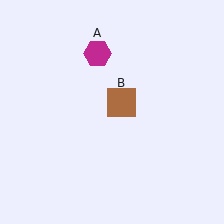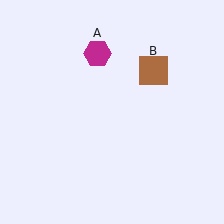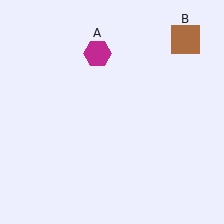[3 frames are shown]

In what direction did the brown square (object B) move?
The brown square (object B) moved up and to the right.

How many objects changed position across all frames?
1 object changed position: brown square (object B).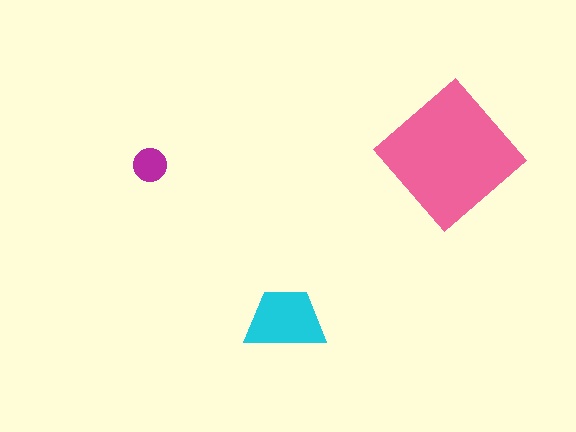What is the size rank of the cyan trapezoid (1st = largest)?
2nd.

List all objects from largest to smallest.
The pink diamond, the cyan trapezoid, the magenta circle.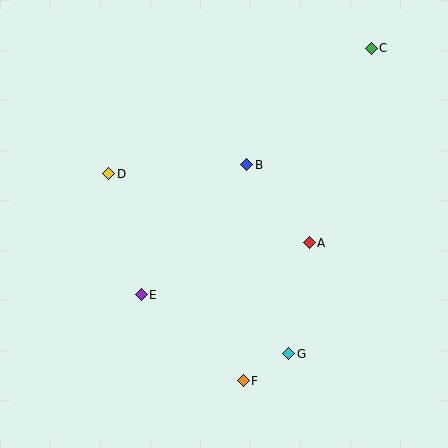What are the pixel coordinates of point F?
Point F is at (243, 381).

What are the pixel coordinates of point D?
Point D is at (109, 174).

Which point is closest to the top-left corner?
Point D is closest to the top-left corner.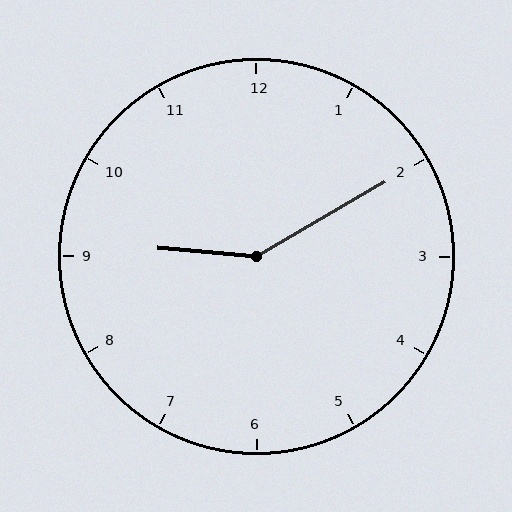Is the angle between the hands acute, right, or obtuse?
It is obtuse.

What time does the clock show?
9:10.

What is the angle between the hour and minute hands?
Approximately 145 degrees.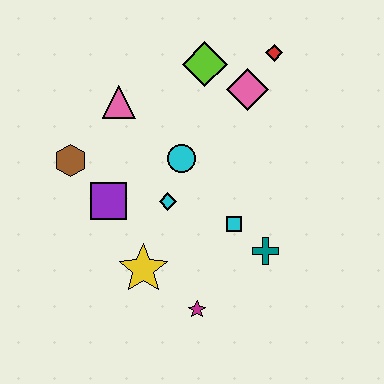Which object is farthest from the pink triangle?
The magenta star is farthest from the pink triangle.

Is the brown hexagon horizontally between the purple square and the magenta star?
No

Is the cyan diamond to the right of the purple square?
Yes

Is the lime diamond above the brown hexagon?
Yes